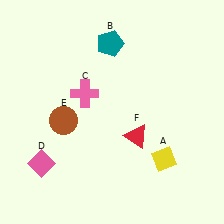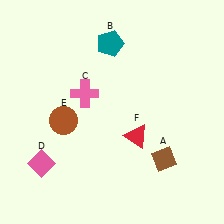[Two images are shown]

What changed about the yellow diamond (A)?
In Image 1, A is yellow. In Image 2, it changed to brown.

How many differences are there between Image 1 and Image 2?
There is 1 difference between the two images.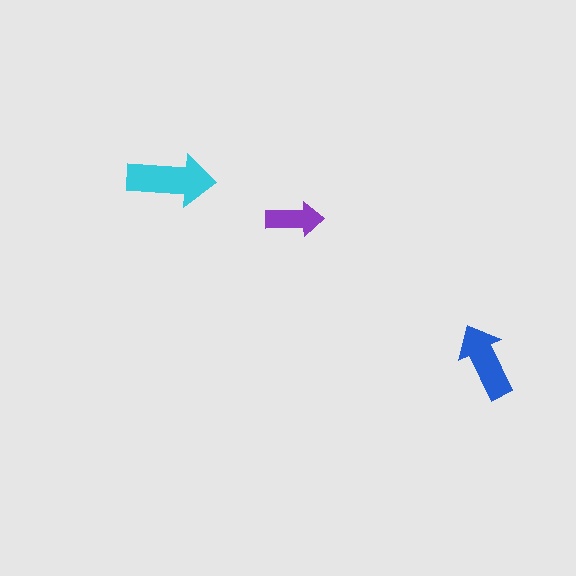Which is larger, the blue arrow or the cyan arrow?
The cyan one.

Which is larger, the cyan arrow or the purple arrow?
The cyan one.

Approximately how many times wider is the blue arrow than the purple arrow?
About 1.5 times wider.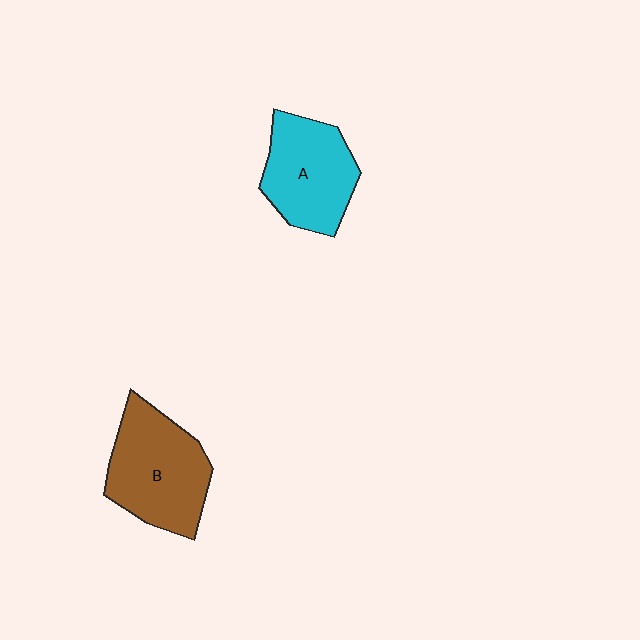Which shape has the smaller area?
Shape A (cyan).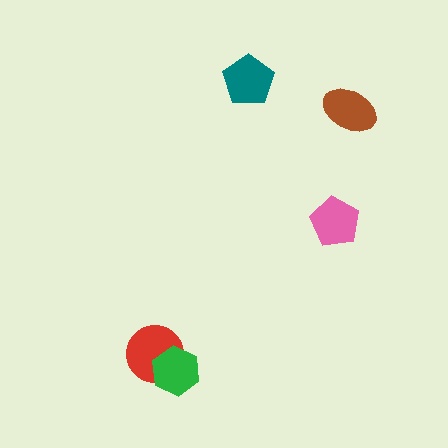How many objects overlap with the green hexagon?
1 object overlaps with the green hexagon.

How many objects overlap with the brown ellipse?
0 objects overlap with the brown ellipse.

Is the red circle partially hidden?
Yes, it is partially covered by another shape.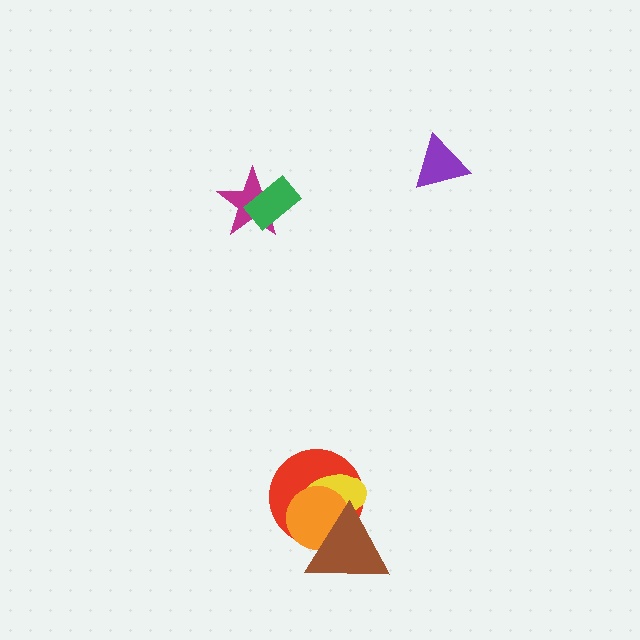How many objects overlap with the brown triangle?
3 objects overlap with the brown triangle.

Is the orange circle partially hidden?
Yes, it is partially covered by another shape.